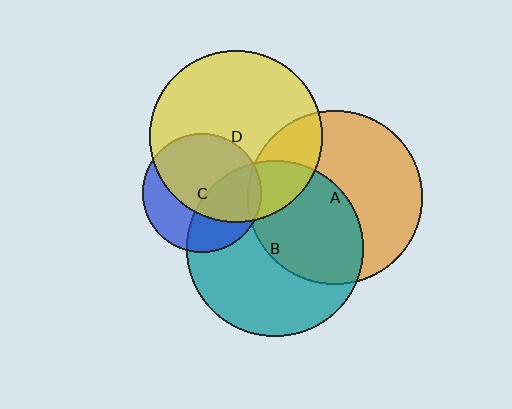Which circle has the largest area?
Circle B (teal).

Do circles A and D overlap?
Yes.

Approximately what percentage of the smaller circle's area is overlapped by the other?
Approximately 20%.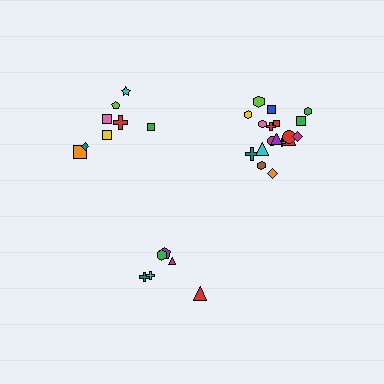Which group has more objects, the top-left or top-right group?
The top-right group.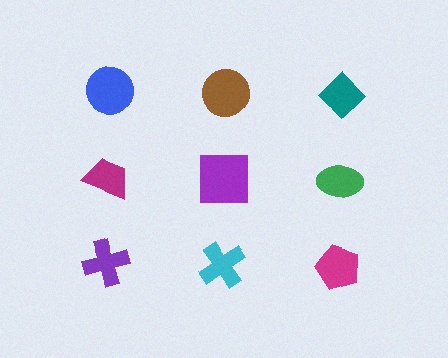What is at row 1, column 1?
A blue circle.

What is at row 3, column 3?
A magenta pentagon.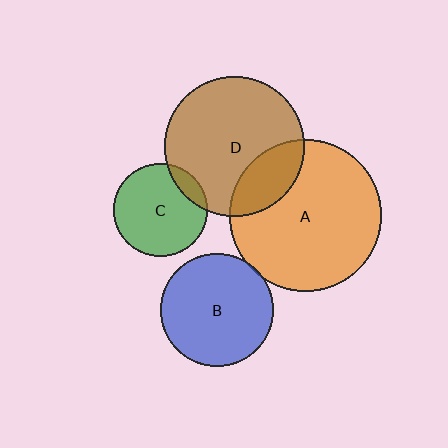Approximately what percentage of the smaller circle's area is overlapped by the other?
Approximately 25%.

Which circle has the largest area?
Circle A (orange).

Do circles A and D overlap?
Yes.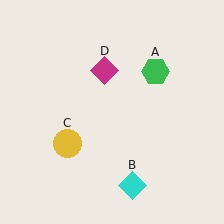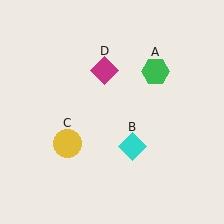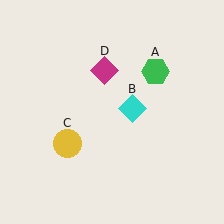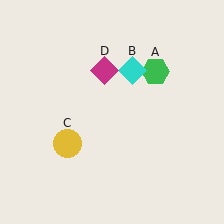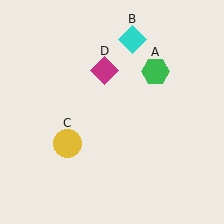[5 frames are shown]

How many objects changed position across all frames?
1 object changed position: cyan diamond (object B).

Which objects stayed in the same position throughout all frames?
Green hexagon (object A) and yellow circle (object C) and magenta diamond (object D) remained stationary.